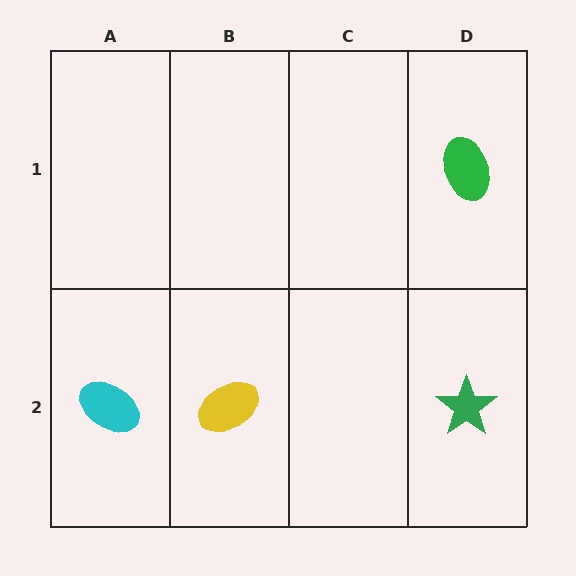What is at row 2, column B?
A yellow ellipse.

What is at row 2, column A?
A cyan ellipse.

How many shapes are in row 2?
3 shapes.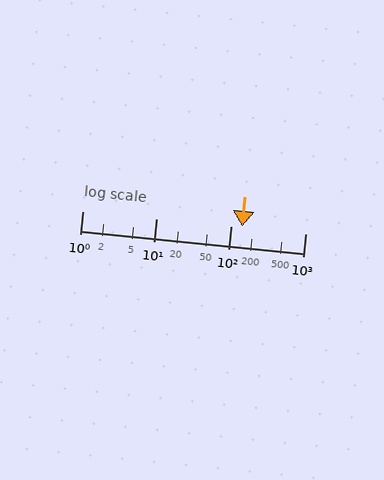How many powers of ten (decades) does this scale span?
The scale spans 3 decades, from 1 to 1000.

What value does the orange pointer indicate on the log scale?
The pointer indicates approximately 140.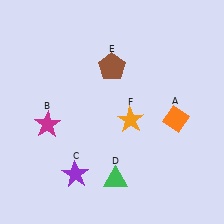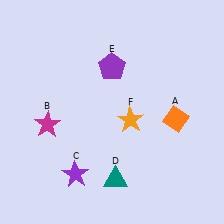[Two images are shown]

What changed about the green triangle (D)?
In Image 1, D is green. In Image 2, it changed to teal.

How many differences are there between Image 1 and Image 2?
There are 2 differences between the two images.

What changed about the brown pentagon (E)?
In Image 1, E is brown. In Image 2, it changed to purple.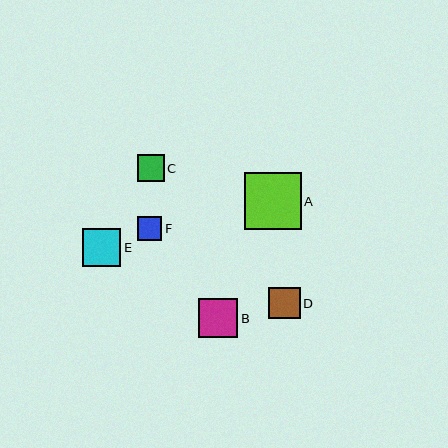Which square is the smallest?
Square F is the smallest with a size of approximately 24 pixels.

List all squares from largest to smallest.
From largest to smallest: A, B, E, D, C, F.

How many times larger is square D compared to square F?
Square D is approximately 1.3 times the size of square F.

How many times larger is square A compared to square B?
Square A is approximately 1.4 times the size of square B.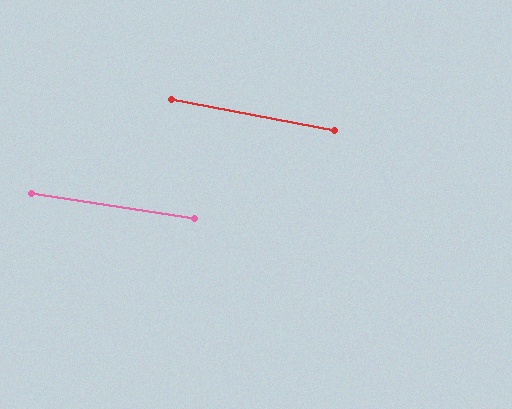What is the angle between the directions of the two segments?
Approximately 2 degrees.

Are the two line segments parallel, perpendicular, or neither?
Parallel — their directions differ by only 1.8°.